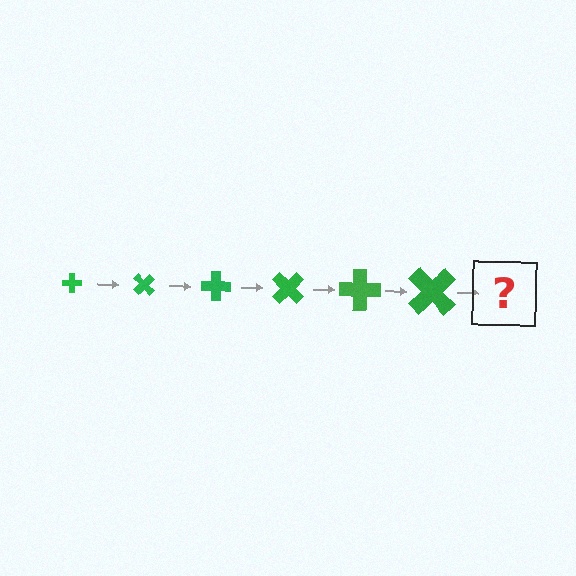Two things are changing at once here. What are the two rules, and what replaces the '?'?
The two rules are that the cross grows larger each step and it rotates 45 degrees each step. The '?' should be a cross, larger than the previous one and rotated 270 degrees from the start.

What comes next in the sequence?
The next element should be a cross, larger than the previous one and rotated 270 degrees from the start.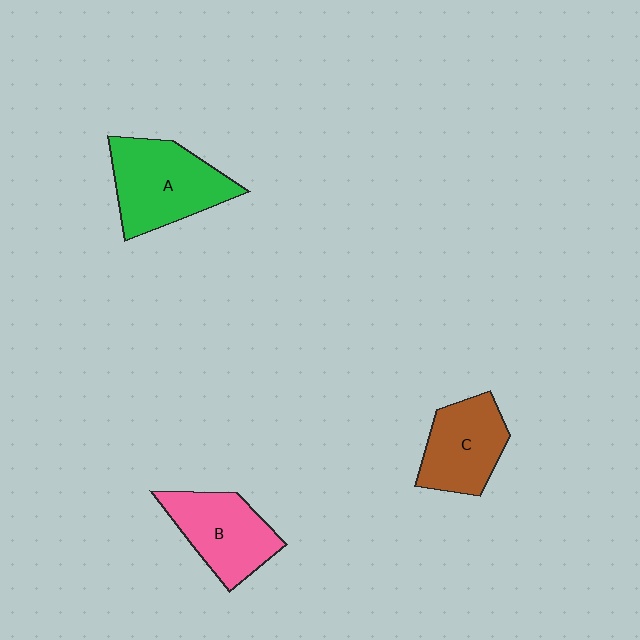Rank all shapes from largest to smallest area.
From largest to smallest: A (green), B (pink), C (brown).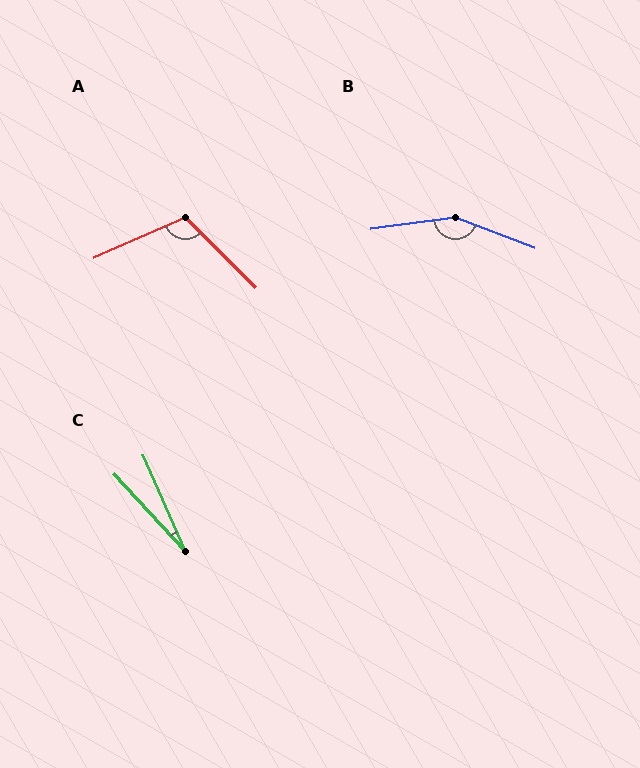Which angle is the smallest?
C, at approximately 19 degrees.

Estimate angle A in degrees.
Approximately 111 degrees.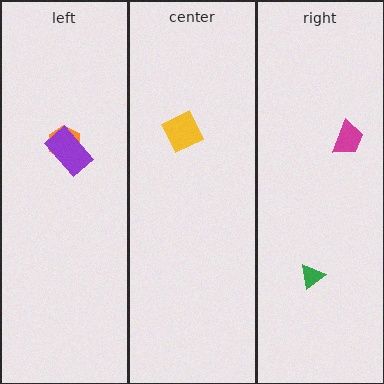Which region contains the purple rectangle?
The left region.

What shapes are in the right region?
The magenta trapezoid, the green triangle.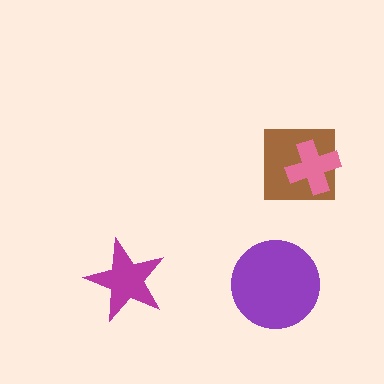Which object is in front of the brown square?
The pink cross is in front of the brown square.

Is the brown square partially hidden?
Yes, it is partially covered by another shape.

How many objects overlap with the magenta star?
0 objects overlap with the magenta star.